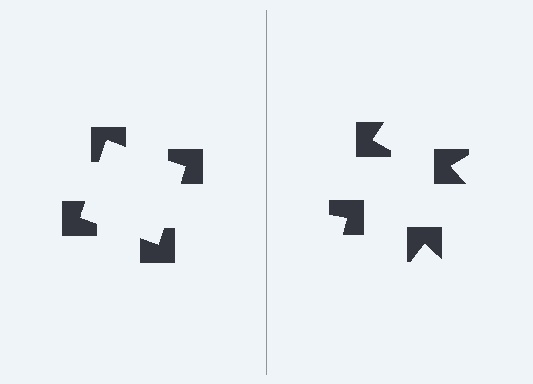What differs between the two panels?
The notched squares are positioned identically on both sides; only the wedge orientations differ. On the left they align to a square; on the right they are misaligned.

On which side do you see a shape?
An illusory square appears on the left side. On the right side the wedge cuts are rotated, so no coherent shape forms.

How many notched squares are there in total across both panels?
8 — 4 on each side.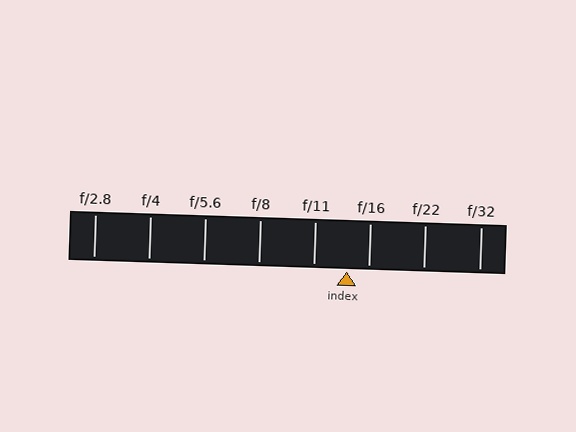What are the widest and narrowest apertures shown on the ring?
The widest aperture shown is f/2.8 and the narrowest is f/32.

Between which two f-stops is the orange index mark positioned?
The index mark is between f/11 and f/16.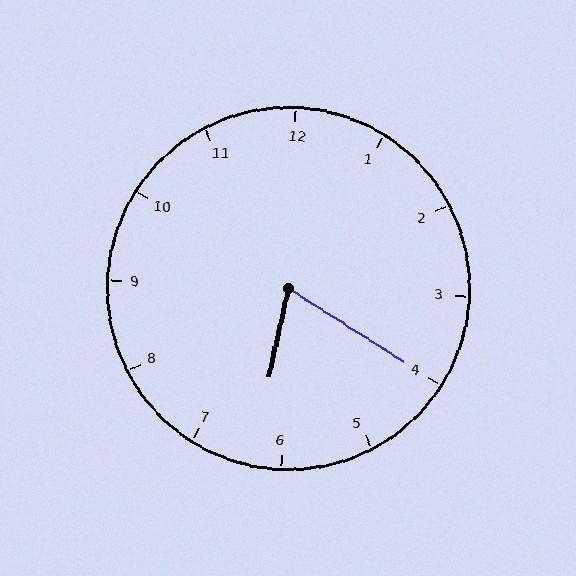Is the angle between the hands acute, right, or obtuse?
It is acute.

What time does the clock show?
6:20.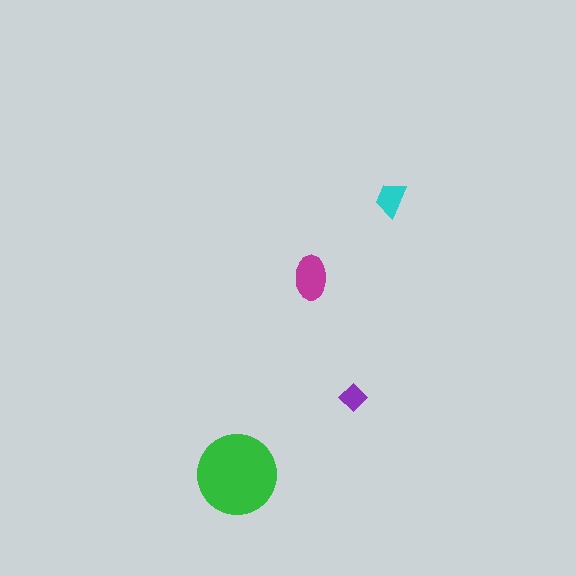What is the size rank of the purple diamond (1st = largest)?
4th.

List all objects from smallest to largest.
The purple diamond, the cyan trapezoid, the magenta ellipse, the green circle.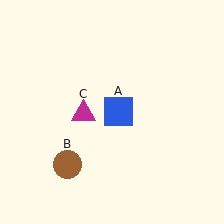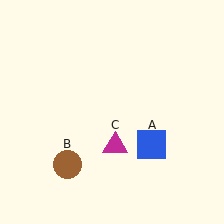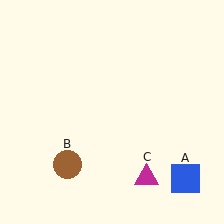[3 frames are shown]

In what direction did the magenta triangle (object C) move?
The magenta triangle (object C) moved down and to the right.